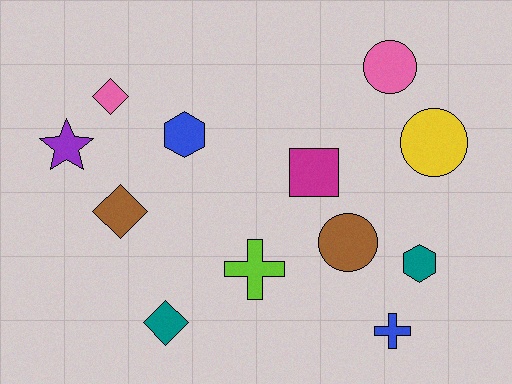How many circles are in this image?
There are 3 circles.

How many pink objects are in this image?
There are 2 pink objects.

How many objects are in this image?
There are 12 objects.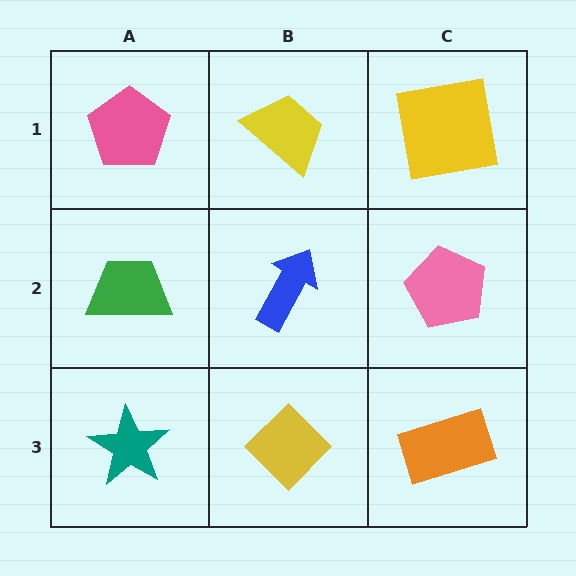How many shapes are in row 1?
3 shapes.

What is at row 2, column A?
A green trapezoid.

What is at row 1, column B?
A yellow trapezoid.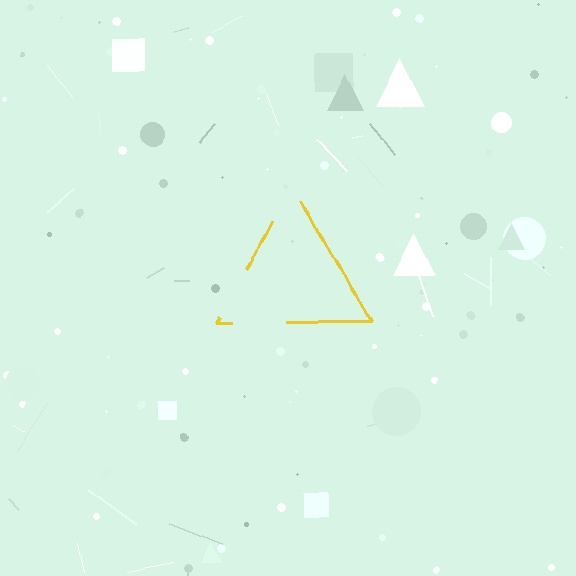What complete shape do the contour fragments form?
The contour fragments form a triangle.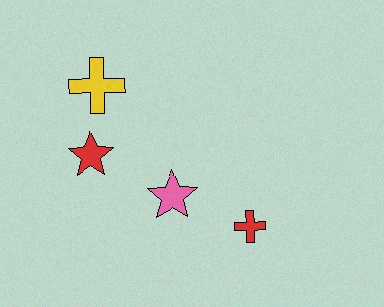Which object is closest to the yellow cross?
The red star is closest to the yellow cross.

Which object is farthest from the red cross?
The yellow cross is farthest from the red cross.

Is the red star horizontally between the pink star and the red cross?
No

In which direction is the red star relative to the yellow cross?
The red star is below the yellow cross.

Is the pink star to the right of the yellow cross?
Yes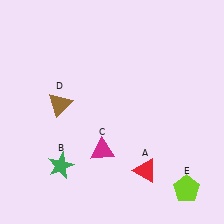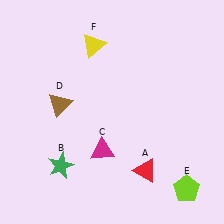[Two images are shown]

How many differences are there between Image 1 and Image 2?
There is 1 difference between the two images.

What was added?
A yellow triangle (F) was added in Image 2.